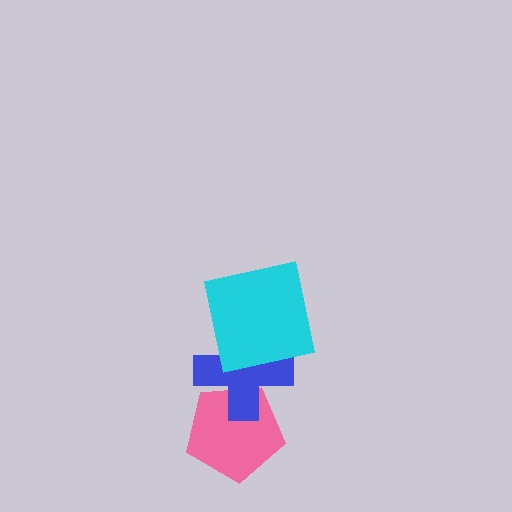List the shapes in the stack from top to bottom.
From top to bottom: the cyan square, the blue cross, the pink pentagon.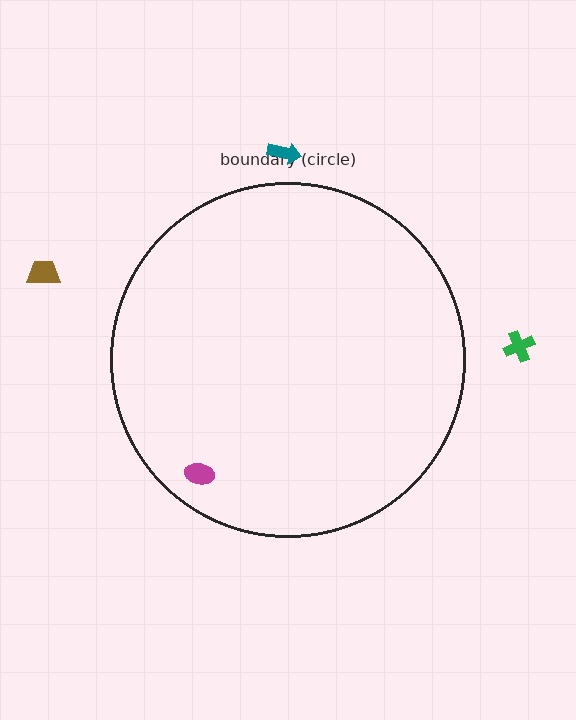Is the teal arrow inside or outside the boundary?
Outside.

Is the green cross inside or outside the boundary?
Outside.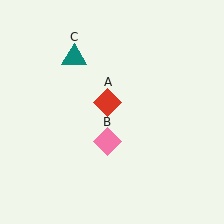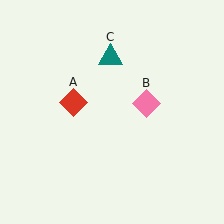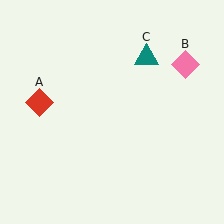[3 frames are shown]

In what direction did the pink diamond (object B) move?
The pink diamond (object B) moved up and to the right.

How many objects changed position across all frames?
3 objects changed position: red diamond (object A), pink diamond (object B), teal triangle (object C).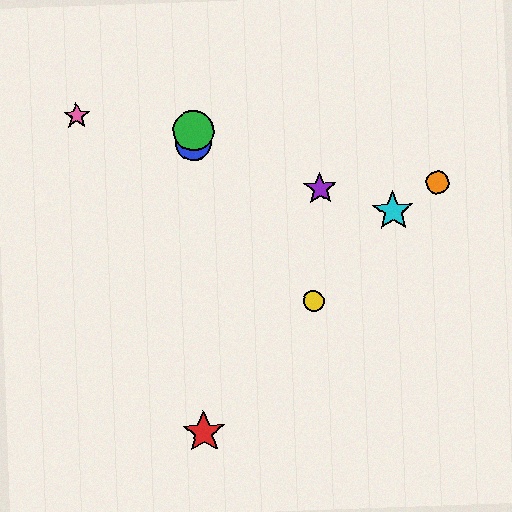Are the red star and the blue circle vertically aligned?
Yes, both are at x≈204.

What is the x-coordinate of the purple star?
The purple star is at x≈320.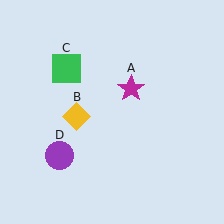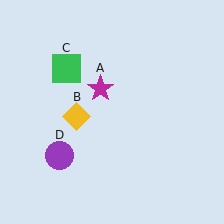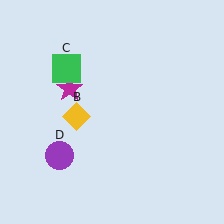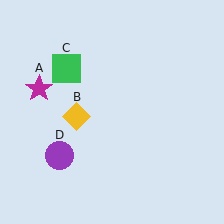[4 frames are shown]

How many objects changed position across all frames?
1 object changed position: magenta star (object A).